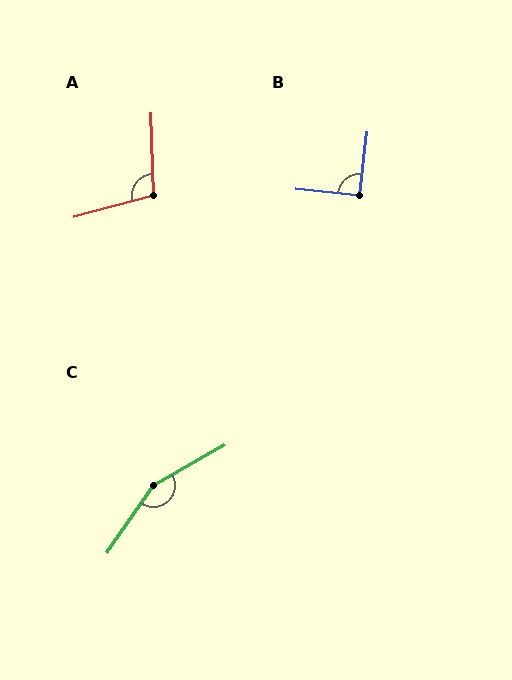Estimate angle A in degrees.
Approximately 103 degrees.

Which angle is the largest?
C, at approximately 154 degrees.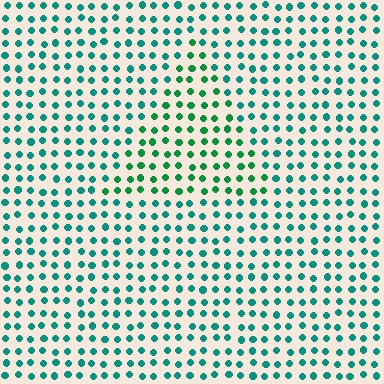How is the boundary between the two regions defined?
The boundary is defined purely by a slight shift in hue (about 30 degrees). Spacing, size, and orientation are identical on both sides.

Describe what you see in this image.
The image is filled with small teal elements in a uniform arrangement. A triangle-shaped region is visible where the elements are tinted to a slightly different hue, forming a subtle color boundary.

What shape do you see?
I see a triangle.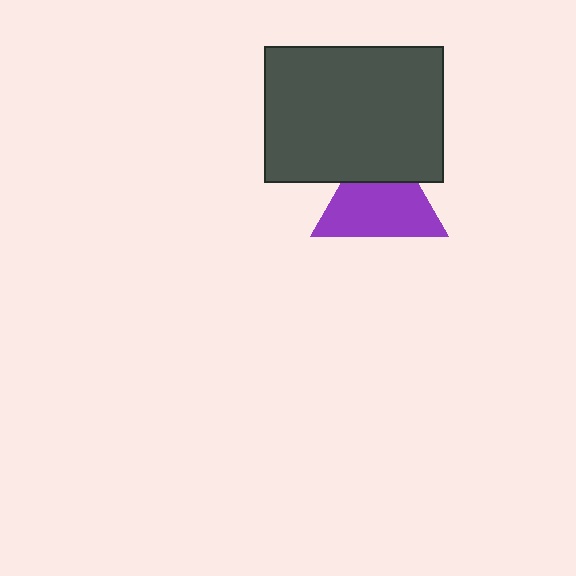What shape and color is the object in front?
The object in front is a dark gray rectangle.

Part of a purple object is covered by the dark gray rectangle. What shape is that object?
It is a triangle.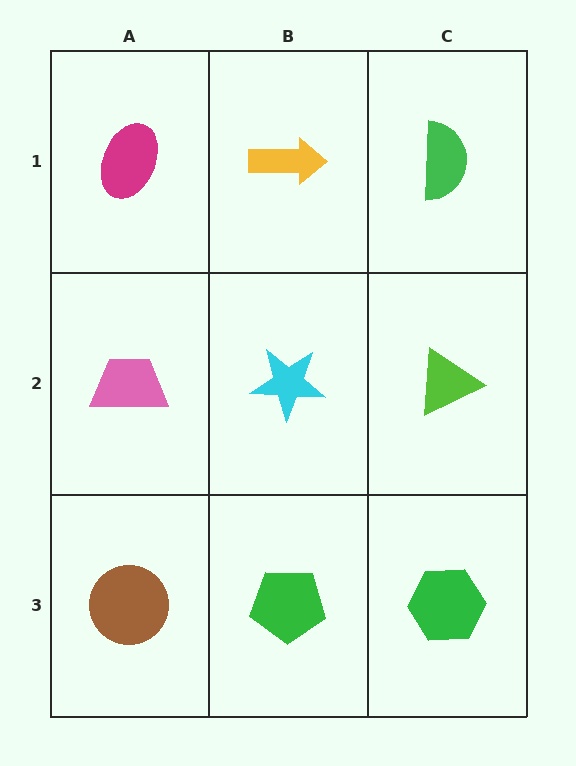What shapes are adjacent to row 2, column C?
A green semicircle (row 1, column C), a green hexagon (row 3, column C), a cyan star (row 2, column B).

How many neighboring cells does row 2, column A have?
3.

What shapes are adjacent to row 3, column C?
A lime triangle (row 2, column C), a green pentagon (row 3, column B).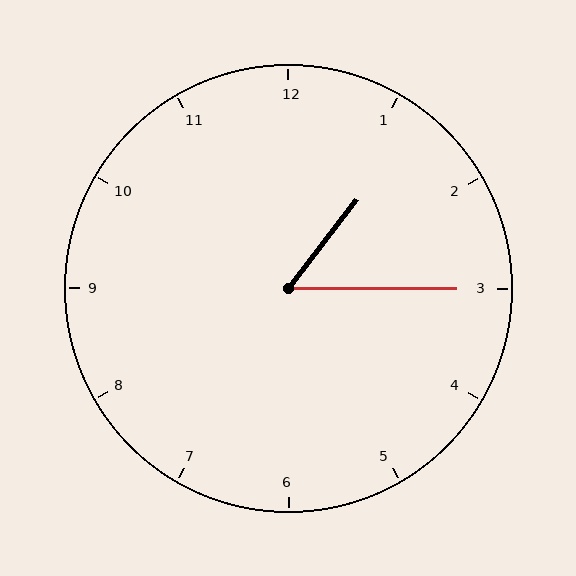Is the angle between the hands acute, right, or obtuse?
It is acute.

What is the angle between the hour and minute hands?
Approximately 52 degrees.